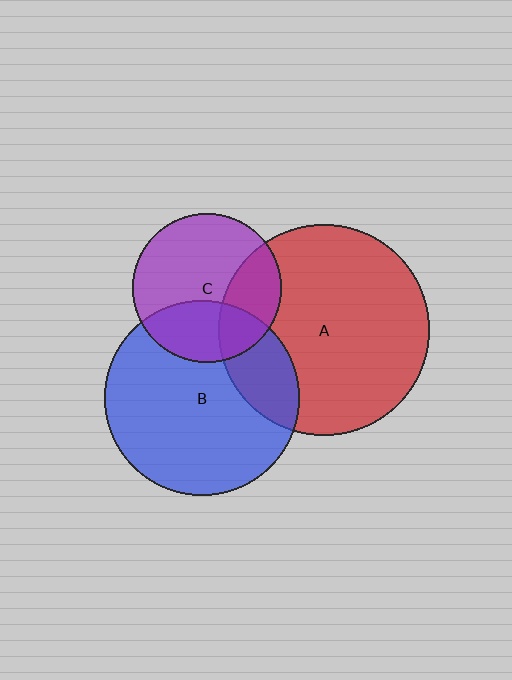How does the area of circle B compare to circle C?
Approximately 1.7 times.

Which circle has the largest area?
Circle A (red).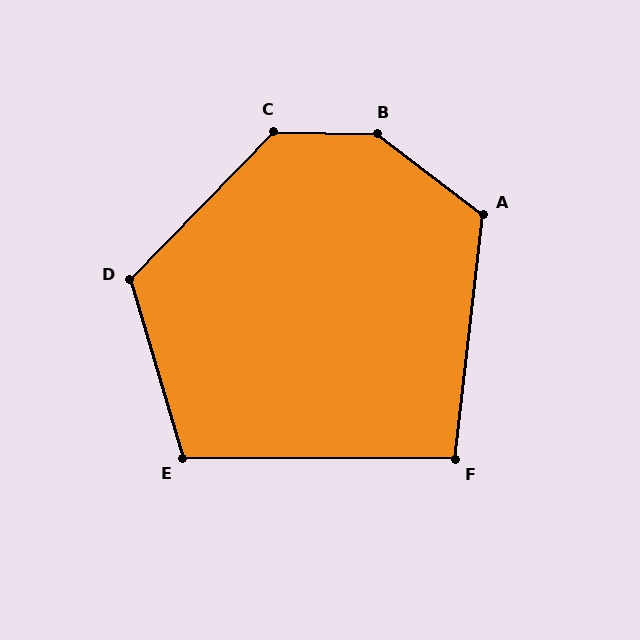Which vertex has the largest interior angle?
B, at approximately 144 degrees.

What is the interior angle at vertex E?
Approximately 107 degrees (obtuse).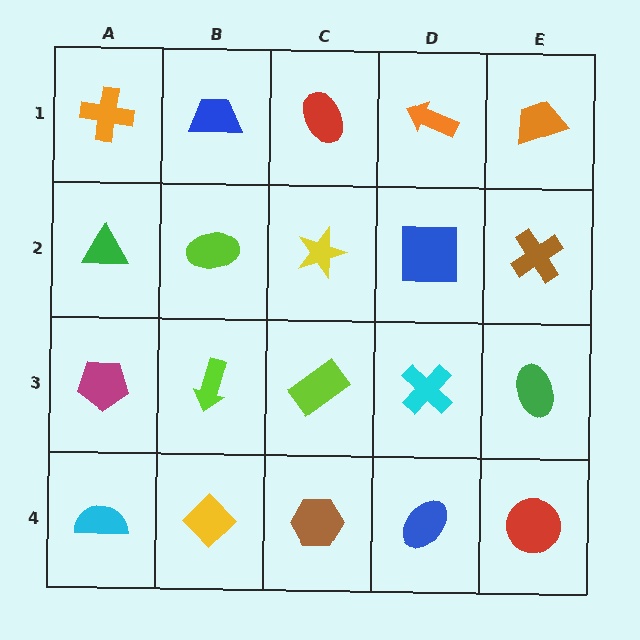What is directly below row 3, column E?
A red circle.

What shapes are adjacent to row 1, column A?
A green triangle (row 2, column A), a blue trapezoid (row 1, column B).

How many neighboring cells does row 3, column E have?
3.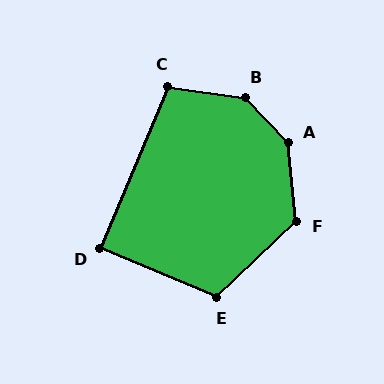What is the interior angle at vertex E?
Approximately 113 degrees (obtuse).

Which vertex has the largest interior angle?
A, at approximately 142 degrees.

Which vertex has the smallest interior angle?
D, at approximately 90 degrees.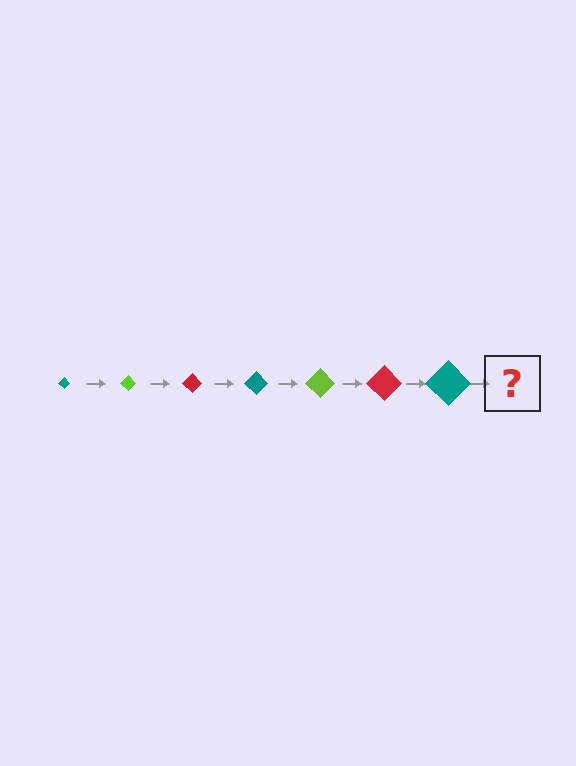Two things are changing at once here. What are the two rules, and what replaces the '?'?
The two rules are that the diamond grows larger each step and the color cycles through teal, lime, and red. The '?' should be a lime diamond, larger than the previous one.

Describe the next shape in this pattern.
It should be a lime diamond, larger than the previous one.